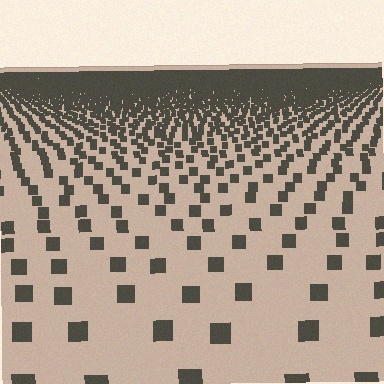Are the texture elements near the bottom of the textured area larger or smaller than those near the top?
Larger. Near the bottom, elements are closer to the viewer and appear at a bigger on-screen size.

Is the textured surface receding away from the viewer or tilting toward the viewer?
The surface is receding away from the viewer. Texture elements get smaller and denser toward the top.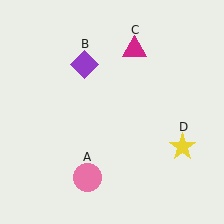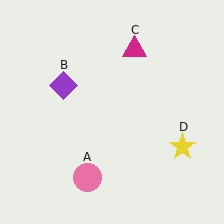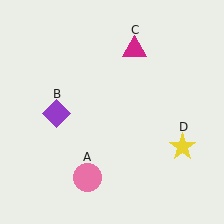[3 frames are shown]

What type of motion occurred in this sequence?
The purple diamond (object B) rotated counterclockwise around the center of the scene.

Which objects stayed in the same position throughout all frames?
Pink circle (object A) and magenta triangle (object C) and yellow star (object D) remained stationary.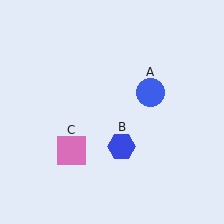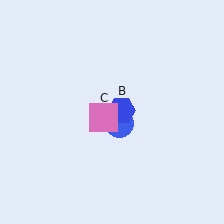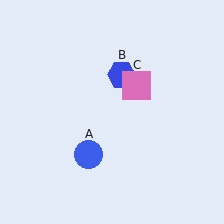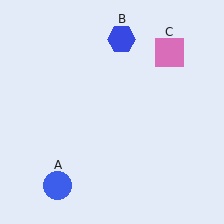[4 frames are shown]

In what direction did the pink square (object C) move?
The pink square (object C) moved up and to the right.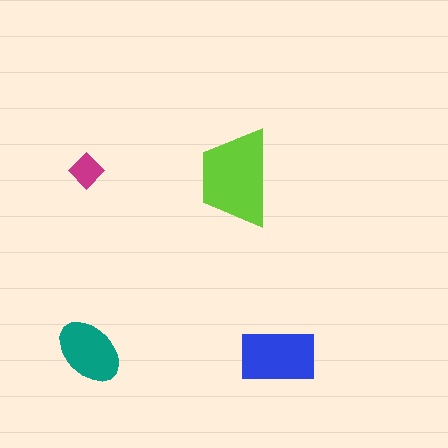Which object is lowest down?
The blue rectangle is bottommost.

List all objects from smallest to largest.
The magenta diamond, the teal ellipse, the blue rectangle, the lime trapezoid.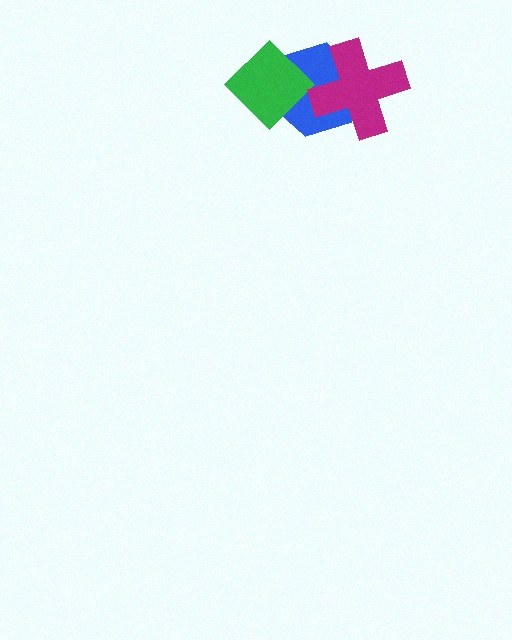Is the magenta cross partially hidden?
No, no other shape covers it.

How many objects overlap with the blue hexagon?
2 objects overlap with the blue hexagon.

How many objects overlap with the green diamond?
1 object overlaps with the green diamond.